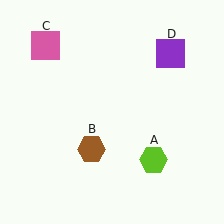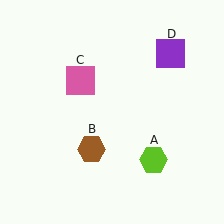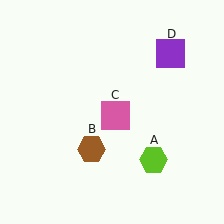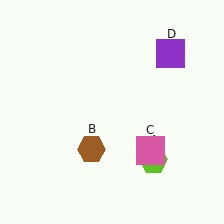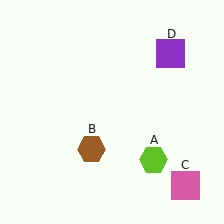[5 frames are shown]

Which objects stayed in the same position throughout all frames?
Lime hexagon (object A) and brown hexagon (object B) and purple square (object D) remained stationary.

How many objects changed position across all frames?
1 object changed position: pink square (object C).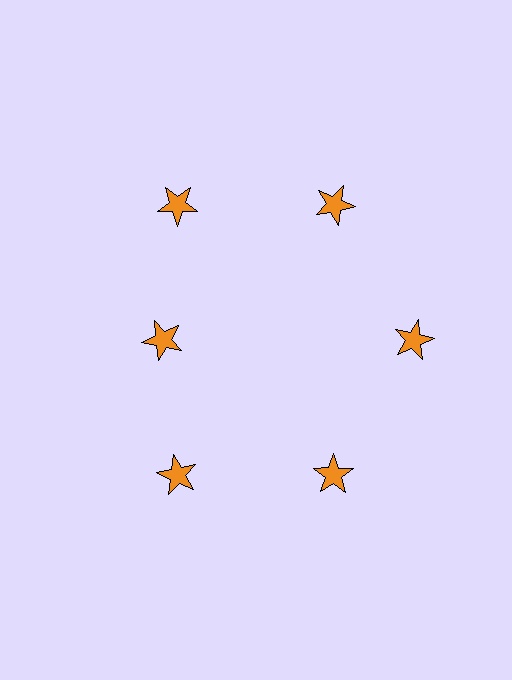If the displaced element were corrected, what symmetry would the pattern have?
It would have 6-fold rotational symmetry — the pattern would map onto itself every 60 degrees.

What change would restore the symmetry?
The symmetry would be restored by moving it outward, back onto the ring so that all 6 stars sit at equal angles and equal distance from the center.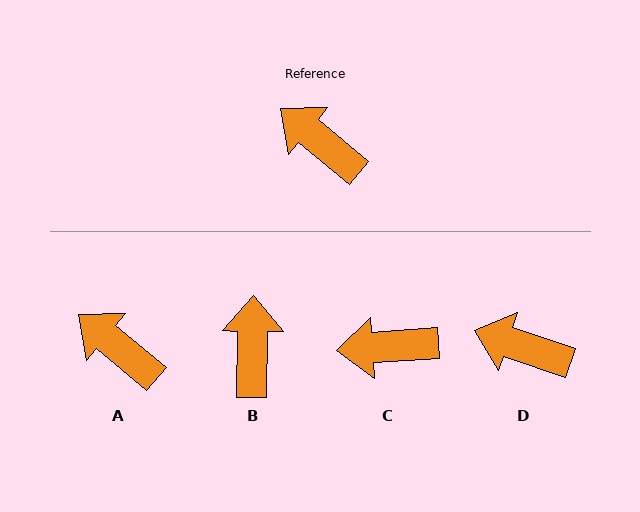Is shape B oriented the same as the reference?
No, it is off by about 51 degrees.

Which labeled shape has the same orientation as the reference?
A.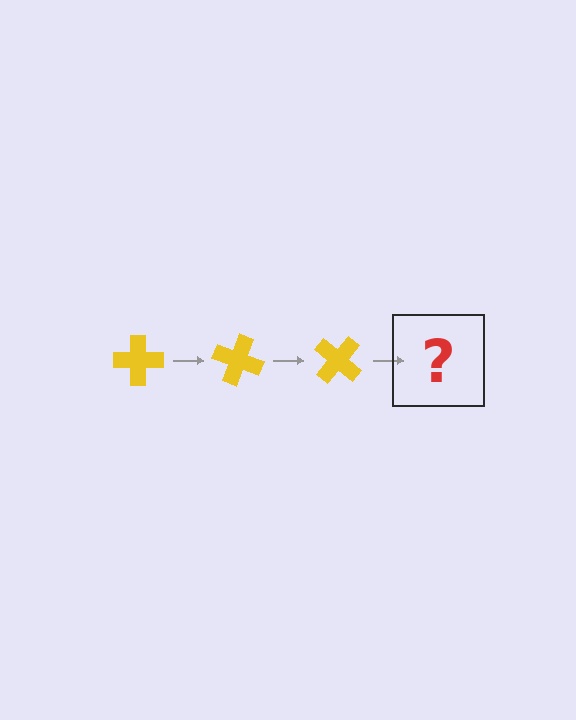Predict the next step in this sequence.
The next step is a yellow cross rotated 60 degrees.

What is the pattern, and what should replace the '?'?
The pattern is that the cross rotates 20 degrees each step. The '?' should be a yellow cross rotated 60 degrees.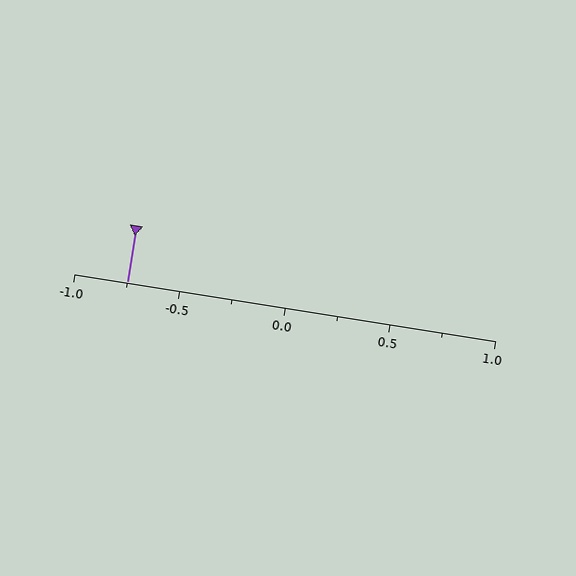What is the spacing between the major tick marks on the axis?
The major ticks are spaced 0.5 apart.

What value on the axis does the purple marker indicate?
The marker indicates approximately -0.75.